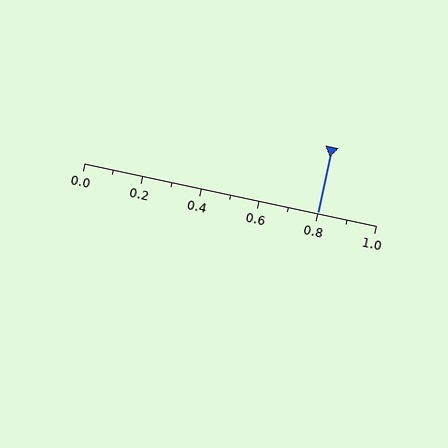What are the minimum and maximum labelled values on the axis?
The axis runs from 0.0 to 1.0.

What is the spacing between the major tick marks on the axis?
The major ticks are spaced 0.2 apart.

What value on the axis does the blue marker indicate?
The marker indicates approximately 0.8.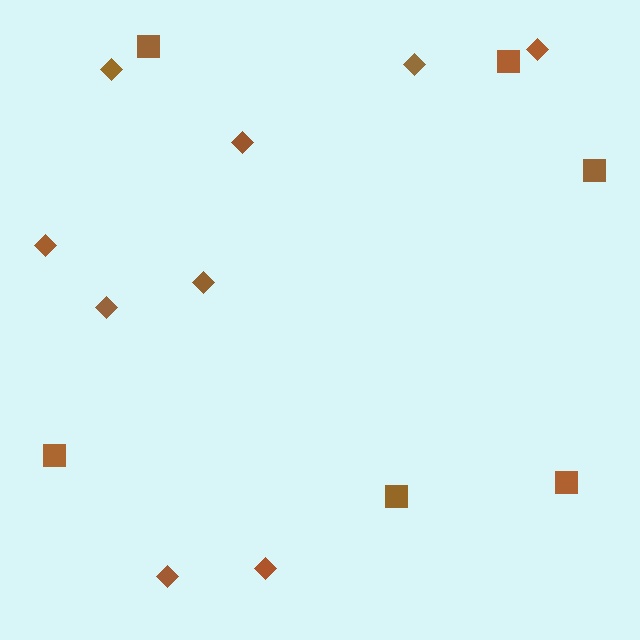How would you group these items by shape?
There are 2 groups: one group of squares (6) and one group of diamonds (9).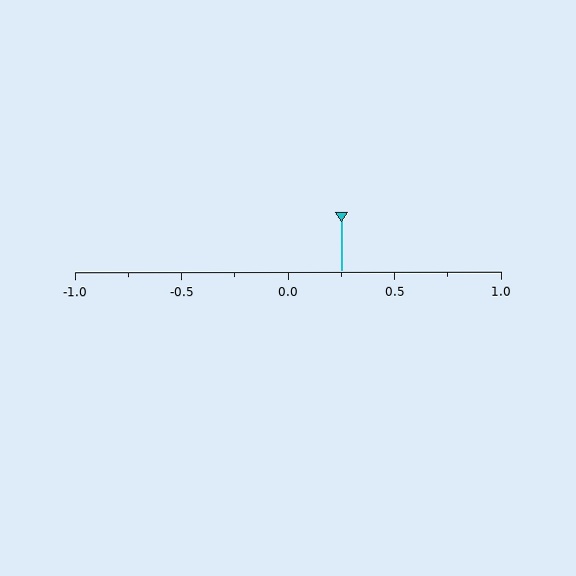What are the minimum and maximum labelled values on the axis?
The axis runs from -1.0 to 1.0.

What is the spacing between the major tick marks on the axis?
The major ticks are spaced 0.5 apart.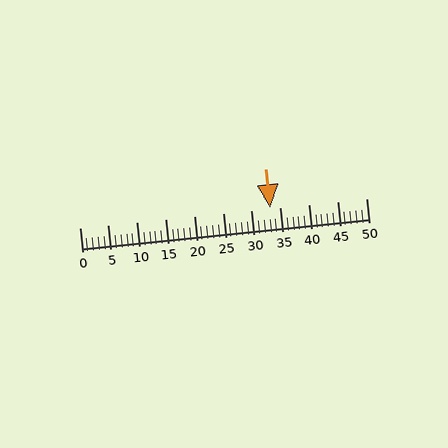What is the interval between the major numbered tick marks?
The major tick marks are spaced 5 units apart.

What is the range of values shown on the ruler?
The ruler shows values from 0 to 50.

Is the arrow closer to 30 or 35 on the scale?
The arrow is closer to 35.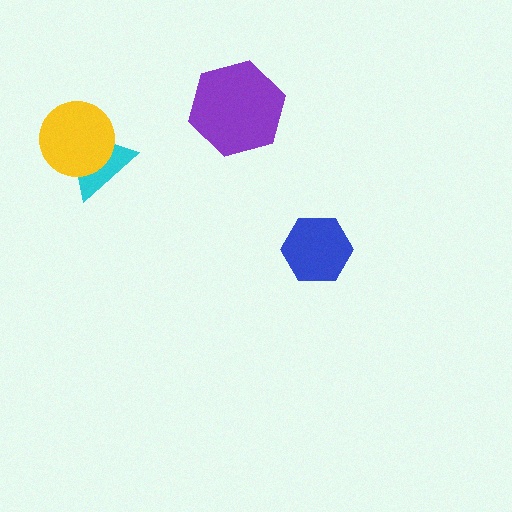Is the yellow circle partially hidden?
No, no other shape covers it.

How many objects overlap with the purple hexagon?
0 objects overlap with the purple hexagon.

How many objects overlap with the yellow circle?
1 object overlaps with the yellow circle.